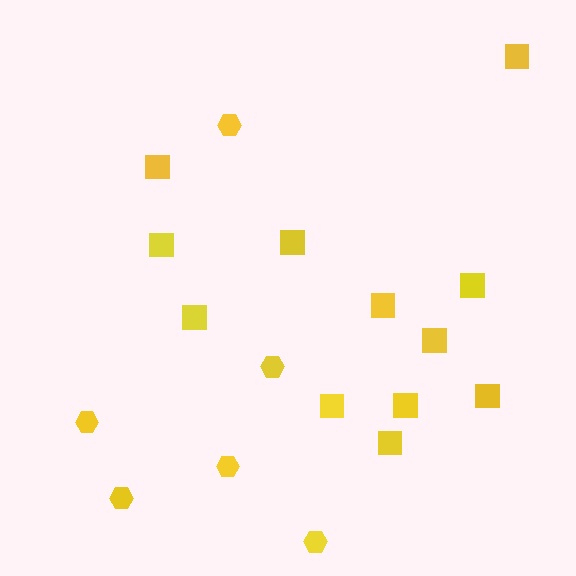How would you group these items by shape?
There are 2 groups: one group of hexagons (6) and one group of squares (12).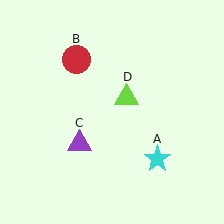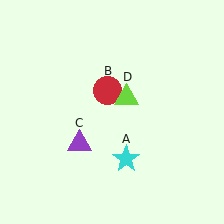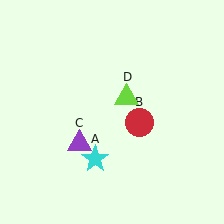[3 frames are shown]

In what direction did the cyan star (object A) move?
The cyan star (object A) moved left.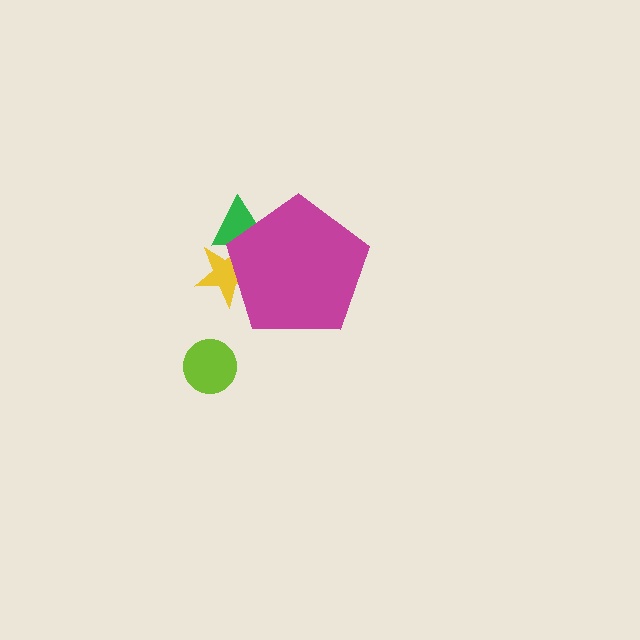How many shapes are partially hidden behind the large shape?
2 shapes are partially hidden.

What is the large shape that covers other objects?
A magenta pentagon.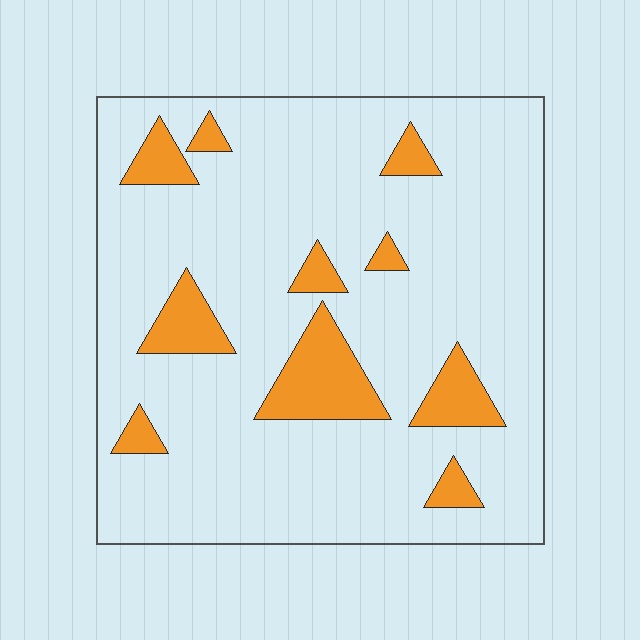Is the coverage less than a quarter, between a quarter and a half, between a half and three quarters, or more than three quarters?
Less than a quarter.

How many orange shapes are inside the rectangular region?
10.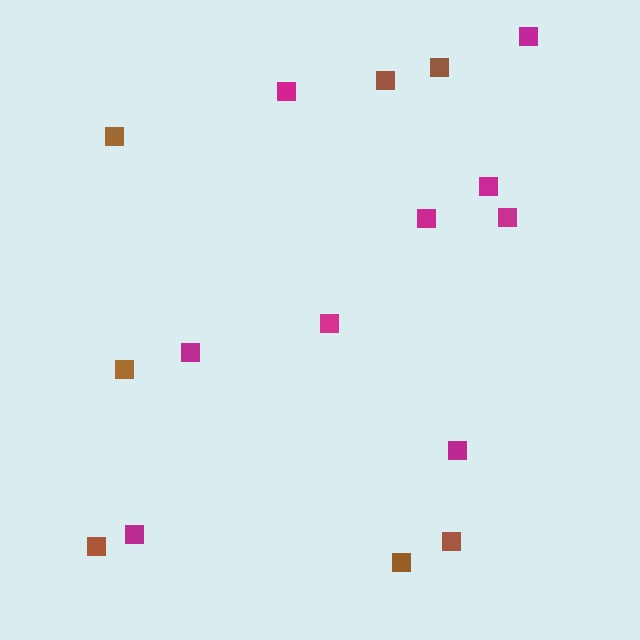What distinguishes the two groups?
There are 2 groups: one group of magenta squares (9) and one group of brown squares (7).